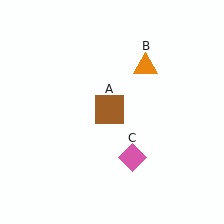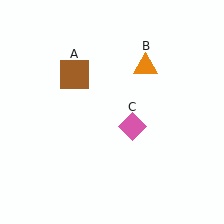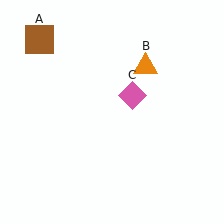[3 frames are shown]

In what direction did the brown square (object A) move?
The brown square (object A) moved up and to the left.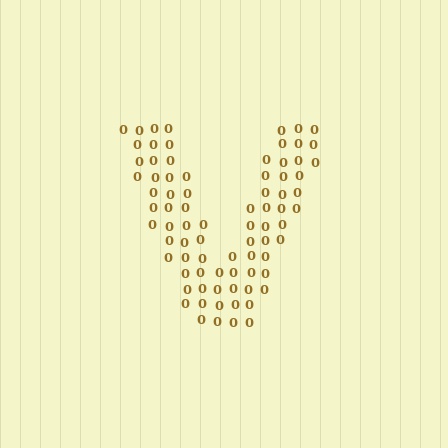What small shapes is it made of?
It is made of small digit 0's.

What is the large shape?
The large shape is the letter V.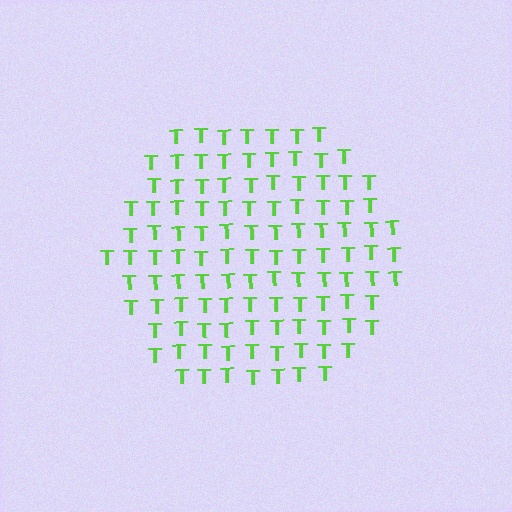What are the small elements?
The small elements are letter T's.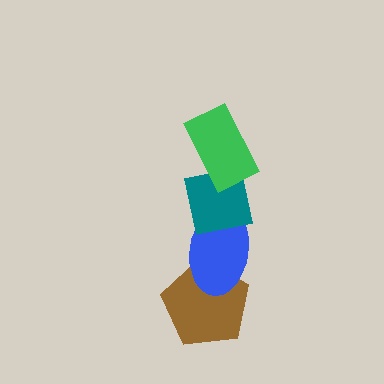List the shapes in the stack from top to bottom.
From top to bottom: the green rectangle, the teal square, the blue ellipse, the brown pentagon.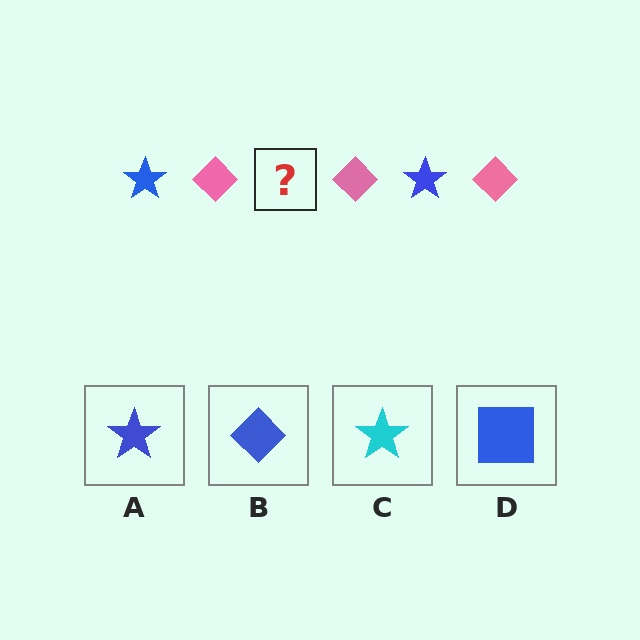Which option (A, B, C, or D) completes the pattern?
A.